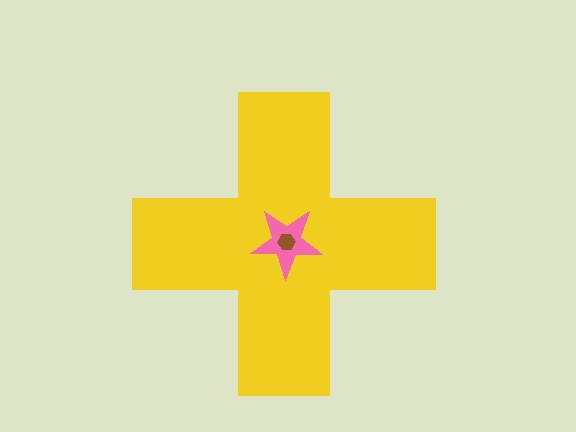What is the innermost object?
The brown hexagon.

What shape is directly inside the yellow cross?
The pink star.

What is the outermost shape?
The yellow cross.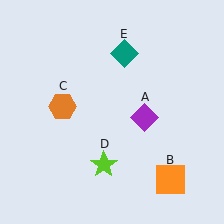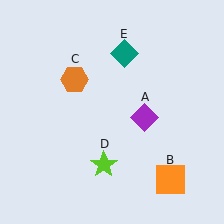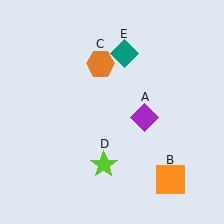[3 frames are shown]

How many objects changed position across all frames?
1 object changed position: orange hexagon (object C).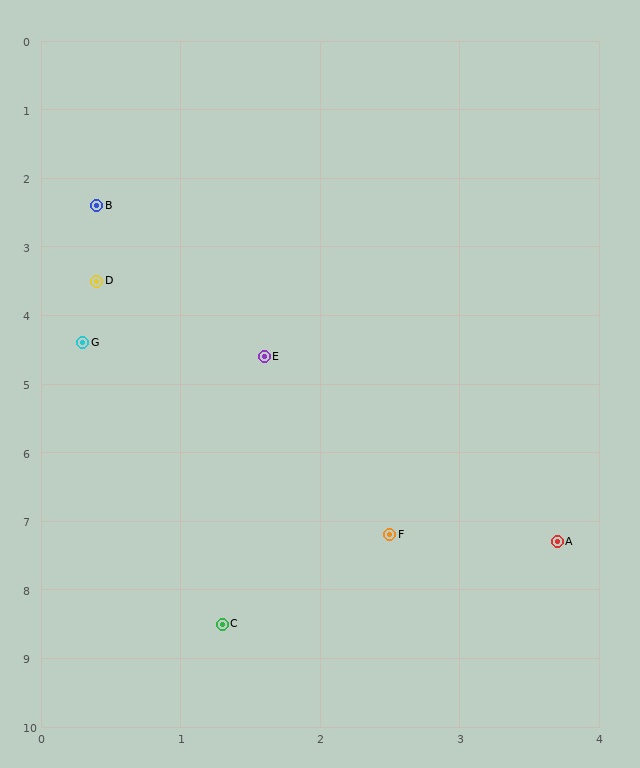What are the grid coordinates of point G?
Point G is at approximately (0.3, 4.4).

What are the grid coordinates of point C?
Point C is at approximately (1.3, 8.5).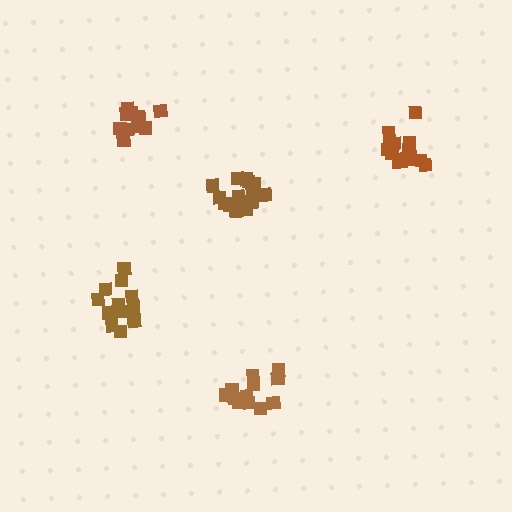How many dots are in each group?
Group 1: 16 dots, Group 2: 13 dots, Group 3: 17 dots, Group 4: 12 dots, Group 5: 12 dots (70 total).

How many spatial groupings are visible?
There are 5 spatial groupings.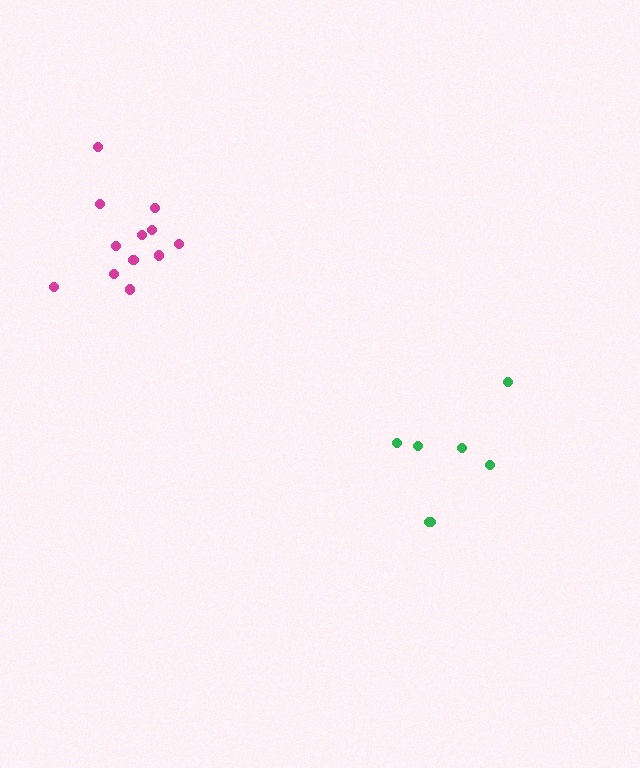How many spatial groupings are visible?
There are 2 spatial groupings.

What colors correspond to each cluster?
The clusters are colored: green, magenta.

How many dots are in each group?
Group 1: 7 dots, Group 2: 12 dots (19 total).